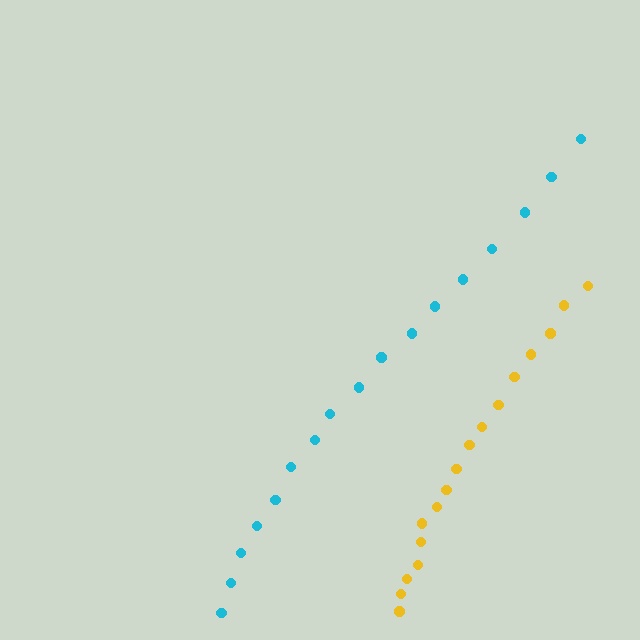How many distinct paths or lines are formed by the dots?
There are 2 distinct paths.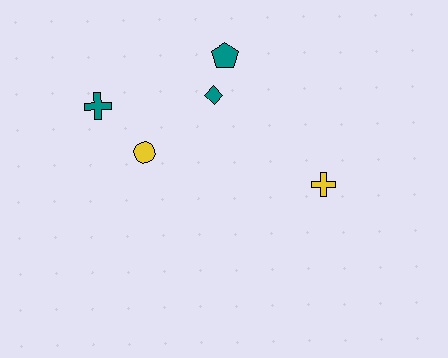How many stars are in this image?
There are no stars.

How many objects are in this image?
There are 5 objects.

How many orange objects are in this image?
There are no orange objects.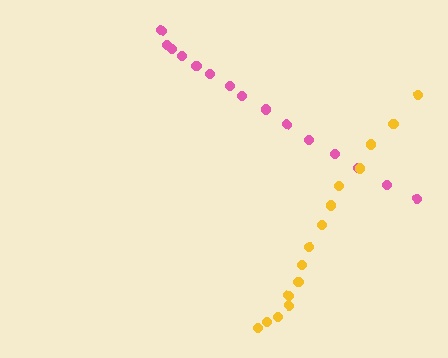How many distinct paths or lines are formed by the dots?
There are 2 distinct paths.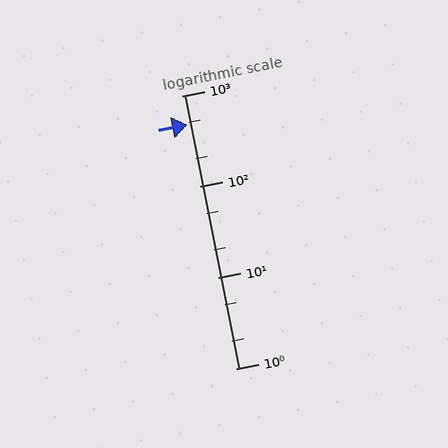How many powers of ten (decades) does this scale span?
The scale spans 3 decades, from 1 to 1000.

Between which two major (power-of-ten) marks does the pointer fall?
The pointer is between 100 and 1000.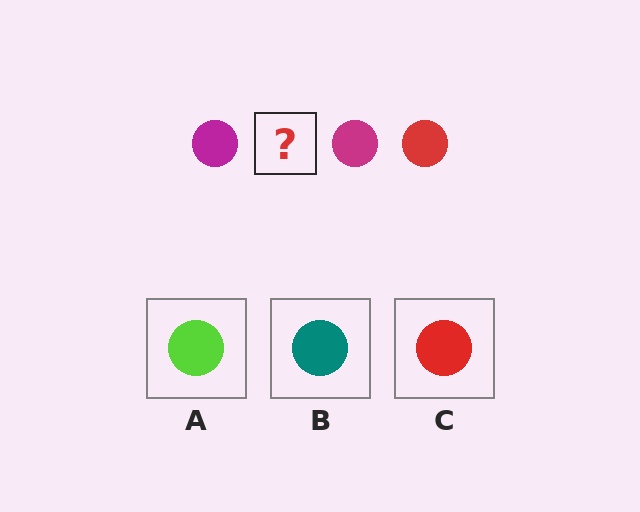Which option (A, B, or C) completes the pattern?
C.